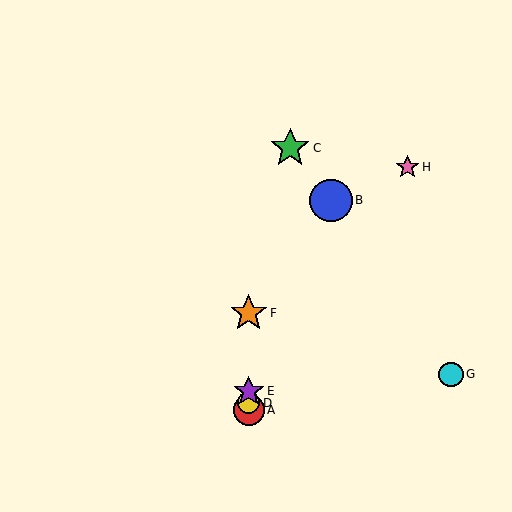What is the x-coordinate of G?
Object G is at x≈451.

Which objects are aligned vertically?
Objects A, D, E, F are aligned vertically.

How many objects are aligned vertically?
4 objects (A, D, E, F) are aligned vertically.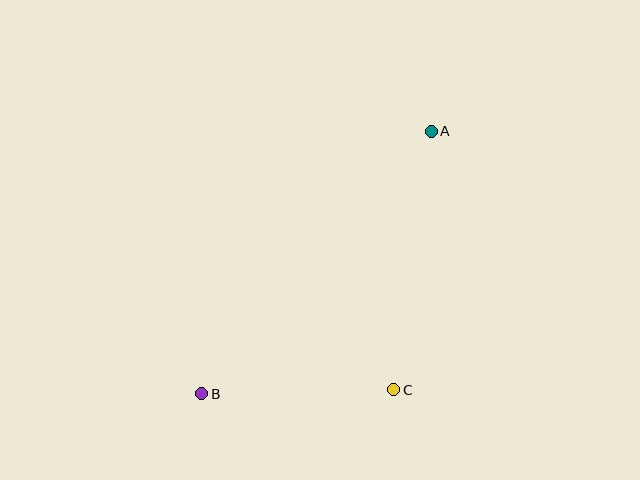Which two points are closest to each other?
Points B and C are closest to each other.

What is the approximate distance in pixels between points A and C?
The distance between A and C is approximately 261 pixels.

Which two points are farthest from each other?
Points A and B are farthest from each other.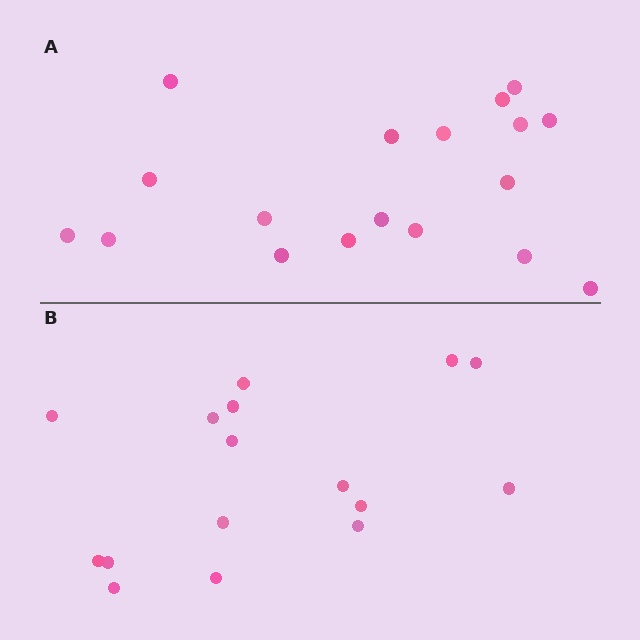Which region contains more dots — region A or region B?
Region A (the top region) has more dots.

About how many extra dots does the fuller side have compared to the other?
Region A has just a few more — roughly 2 or 3 more dots than region B.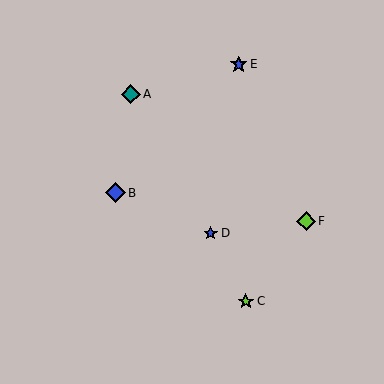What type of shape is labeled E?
Shape E is a blue star.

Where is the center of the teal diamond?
The center of the teal diamond is at (131, 94).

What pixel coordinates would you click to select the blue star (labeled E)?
Click at (239, 64) to select the blue star E.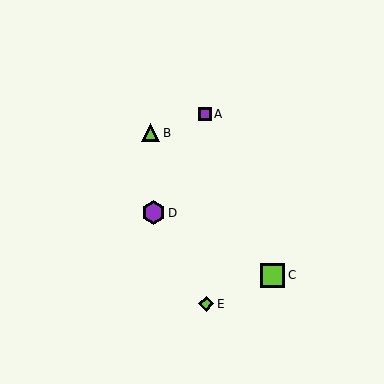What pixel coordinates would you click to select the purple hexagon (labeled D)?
Click at (153, 213) to select the purple hexagon D.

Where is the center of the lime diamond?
The center of the lime diamond is at (206, 304).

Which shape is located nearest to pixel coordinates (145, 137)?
The lime triangle (labeled B) at (151, 133) is nearest to that location.